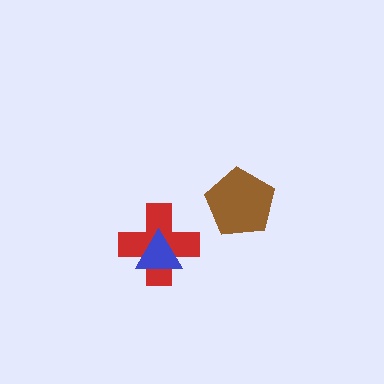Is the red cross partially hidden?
Yes, it is partially covered by another shape.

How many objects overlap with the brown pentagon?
0 objects overlap with the brown pentagon.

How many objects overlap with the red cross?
1 object overlaps with the red cross.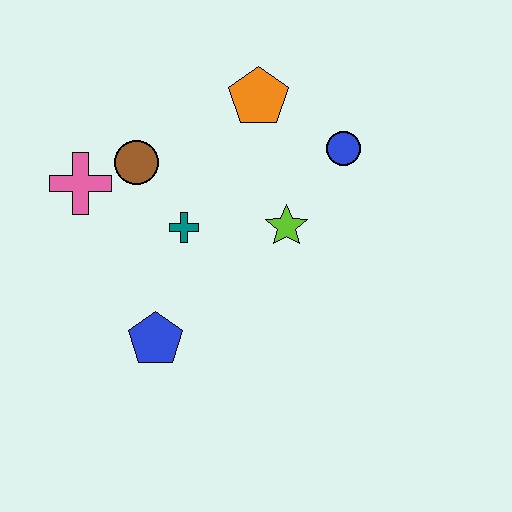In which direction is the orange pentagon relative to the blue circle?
The orange pentagon is to the left of the blue circle.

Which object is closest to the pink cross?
The brown circle is closest to the pink cross.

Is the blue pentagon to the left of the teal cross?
Yes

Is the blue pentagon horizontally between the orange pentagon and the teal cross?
No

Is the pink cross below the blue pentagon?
No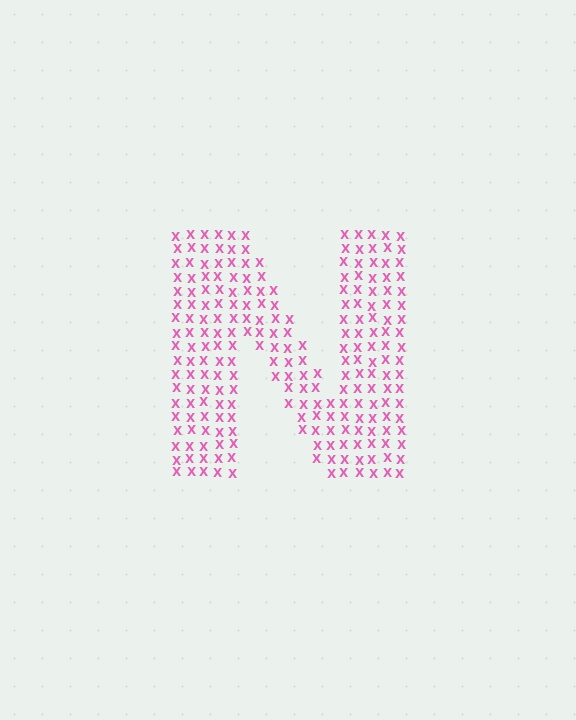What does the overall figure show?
The overall figure shows the letter N.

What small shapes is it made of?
It is made of small letter X's.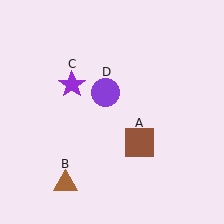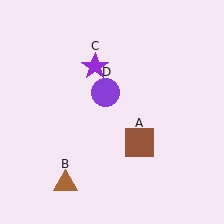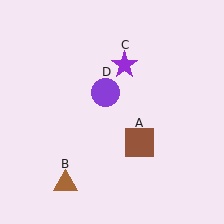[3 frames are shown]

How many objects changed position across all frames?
1 object changed position: purple star (object C).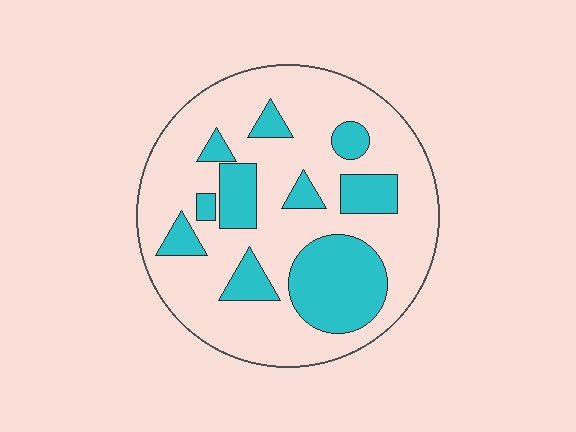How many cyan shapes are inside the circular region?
10.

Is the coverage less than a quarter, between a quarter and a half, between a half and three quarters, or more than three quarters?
Between a quarter and a half.